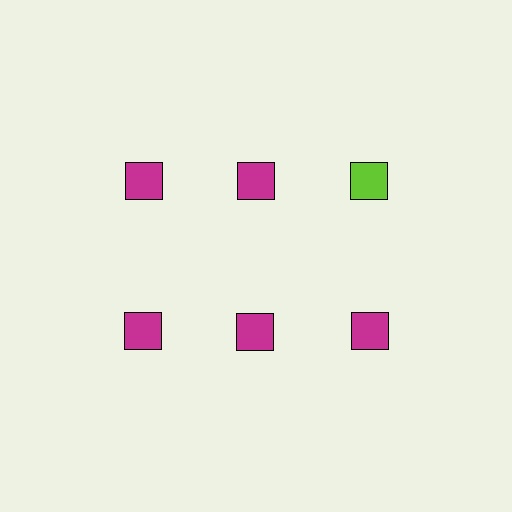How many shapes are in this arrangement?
There are 6 shapes arranged in a grid pattern.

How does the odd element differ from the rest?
It has a different color: lime instead of magenta.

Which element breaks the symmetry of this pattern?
The lime square in the top row, center column breaks the symmetry. All other shapes are magenta squares.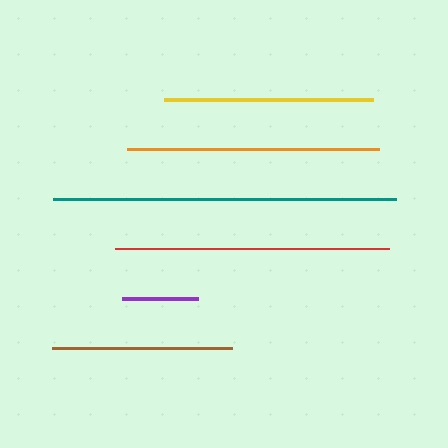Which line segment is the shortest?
The purple line is the shortest at approximately 76 pixels.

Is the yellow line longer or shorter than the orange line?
The orange line is longer than the yellow line.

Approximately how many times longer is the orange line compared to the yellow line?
The orange line is approximately 1.2 times the length of the yellow line.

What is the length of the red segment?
The red segment is approximately 275 pixels long.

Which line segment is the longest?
The teal line is the longest at approximately 343 pixels.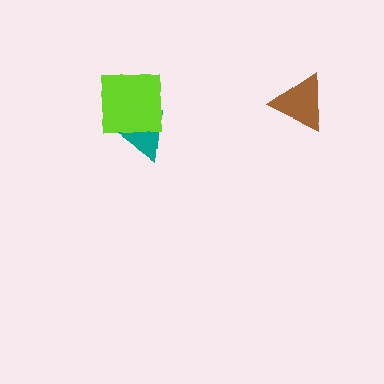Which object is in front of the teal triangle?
The lime square is in front of the teal triangle.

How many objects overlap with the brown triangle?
0 objects overlap with the brown triangle.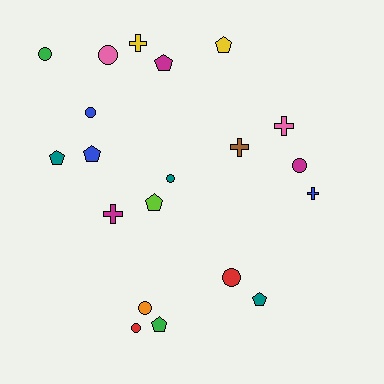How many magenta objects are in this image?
There are 3 magenta objects.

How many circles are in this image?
There are 8 circles.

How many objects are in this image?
There are 20 objects.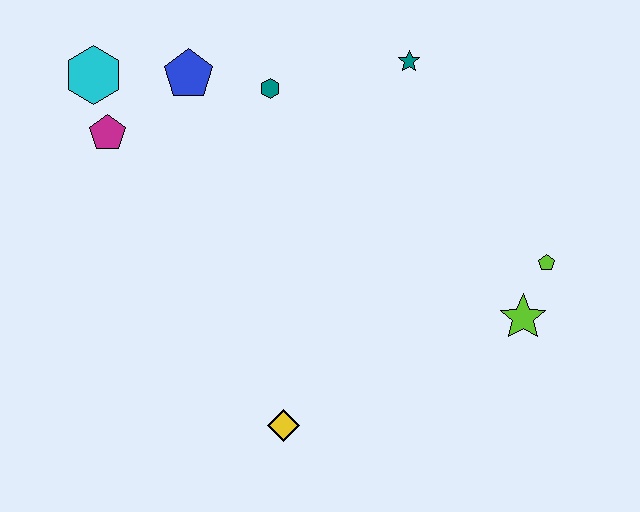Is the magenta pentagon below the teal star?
Yes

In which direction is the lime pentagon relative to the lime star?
The lime pentagon is above the lime star.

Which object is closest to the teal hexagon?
The blue pentagon is closest to the teal hexagon.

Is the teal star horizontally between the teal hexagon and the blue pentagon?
No